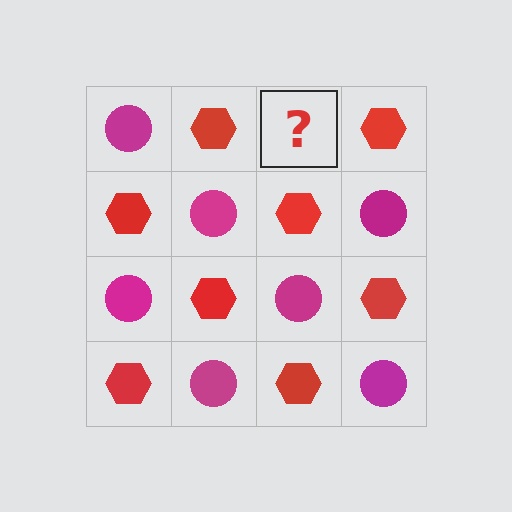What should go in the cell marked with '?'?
The missing cell should contain a magenta circle.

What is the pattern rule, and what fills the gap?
The rule is that it alternates magenta circle and red hexagon in a checkerboard pattern. The gap should be filled with a magenta circle.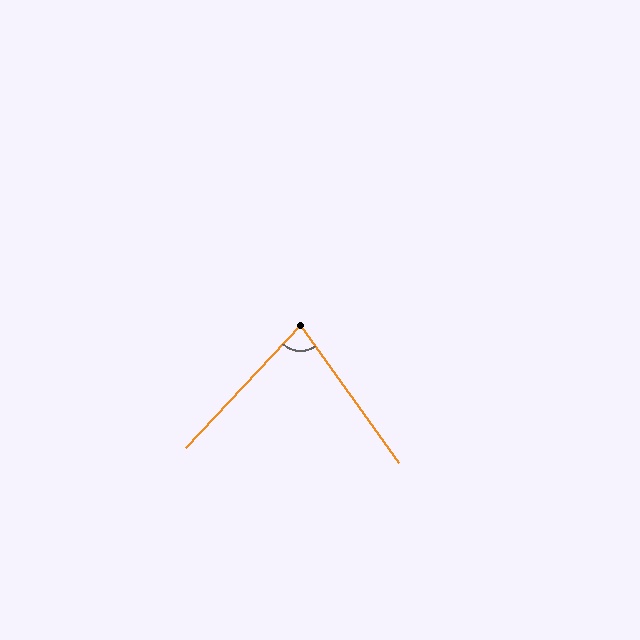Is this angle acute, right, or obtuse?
It is acute.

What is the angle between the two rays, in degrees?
Approximately 78 degrees.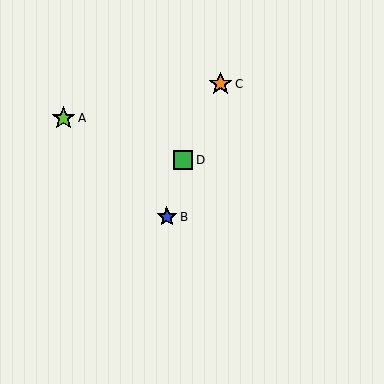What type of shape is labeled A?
Shape A is a lime star.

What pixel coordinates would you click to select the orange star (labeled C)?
Click at (220, 84) to select the orange star C.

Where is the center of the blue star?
The center of the blue star is at (167, 217).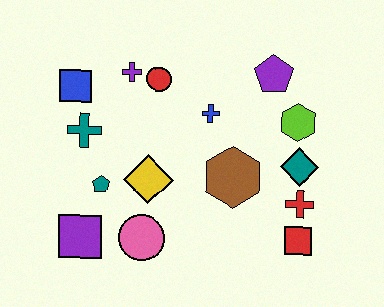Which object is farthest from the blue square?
The red square is farthest from the blue square.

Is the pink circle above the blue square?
No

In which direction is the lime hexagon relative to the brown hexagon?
The lime hexagon is to the right of the brown hexagon.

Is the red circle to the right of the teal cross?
Yes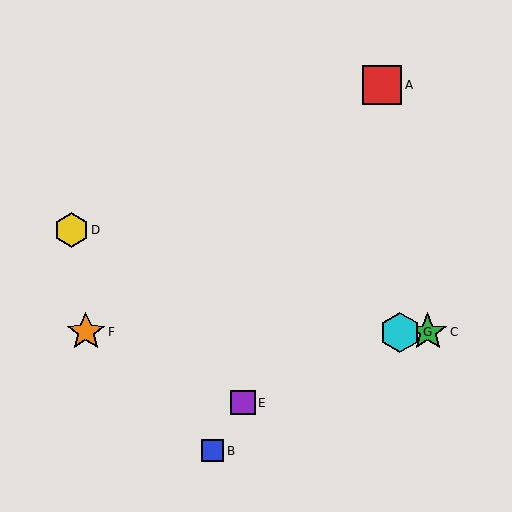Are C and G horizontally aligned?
Yes, both are at y≈332.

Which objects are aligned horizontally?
Objects C, F, G are aligned horizontally.